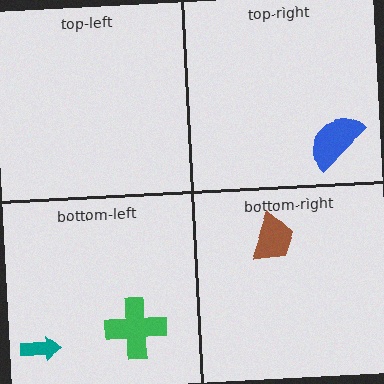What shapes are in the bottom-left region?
The green cross, the teal arrow.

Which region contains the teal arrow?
The bottom-left region.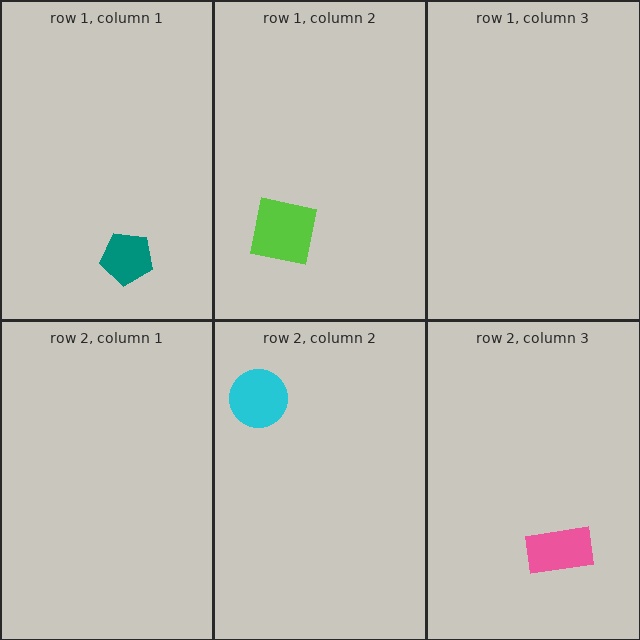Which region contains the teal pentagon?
The row 1, column 1 region.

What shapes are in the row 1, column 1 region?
The teal pentagon.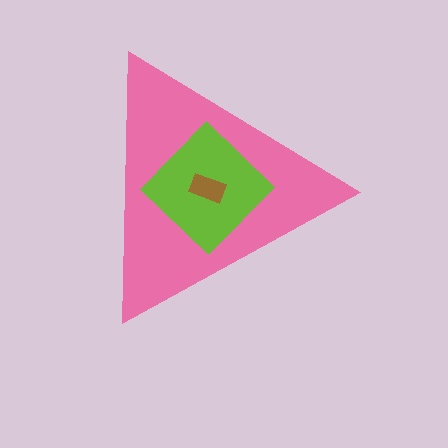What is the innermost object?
The brown rectangle.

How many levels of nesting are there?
3.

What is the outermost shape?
The pink triangle.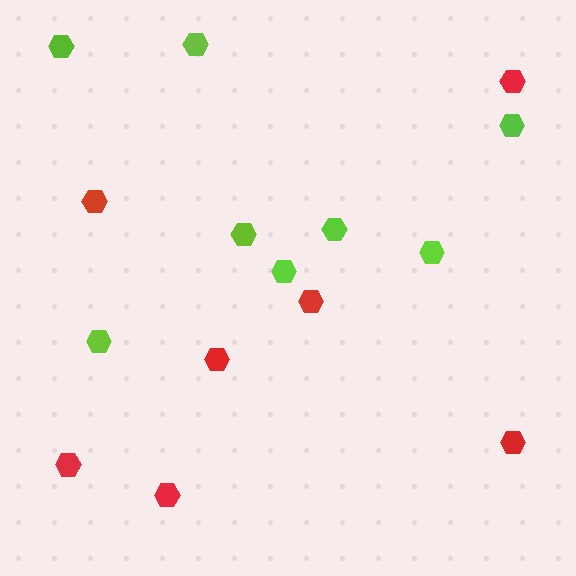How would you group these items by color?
There are 2 groups: one group of red hexagons (7) and one group of lime hexagons (8).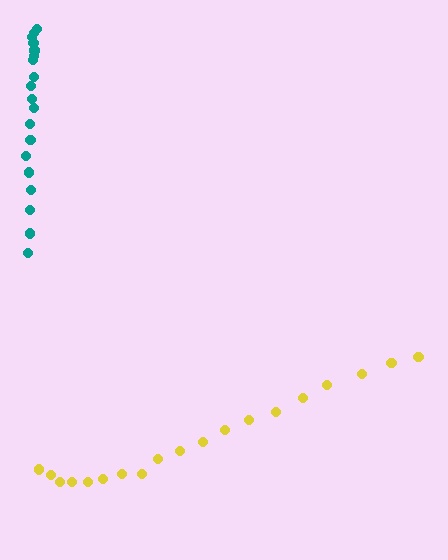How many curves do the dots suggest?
There are 2 distinct paths.